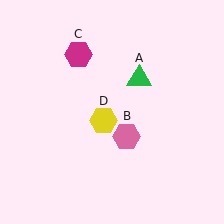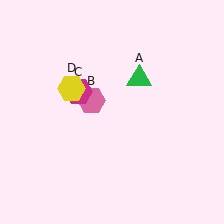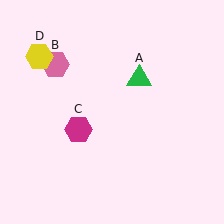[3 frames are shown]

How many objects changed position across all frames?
3 objects changed position: pink hexagon (object B), magenta hexagon (object C), yellow hexagon (object D).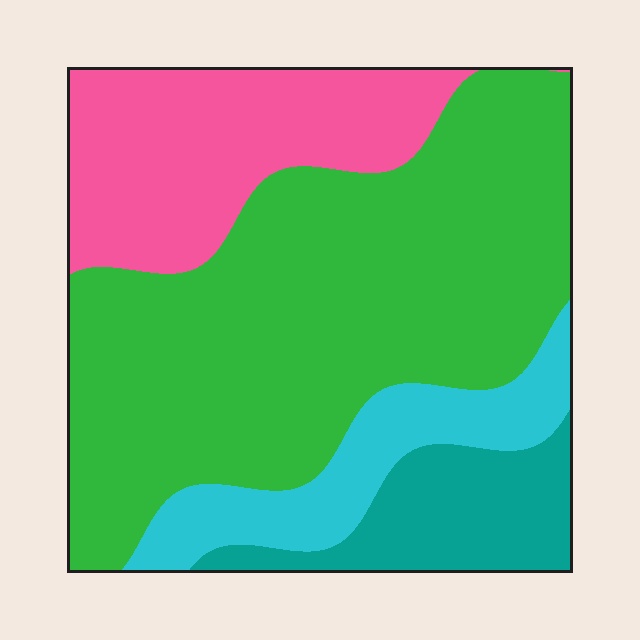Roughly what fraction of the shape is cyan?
Cyan covers 13% of the shape.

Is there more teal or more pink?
Pink.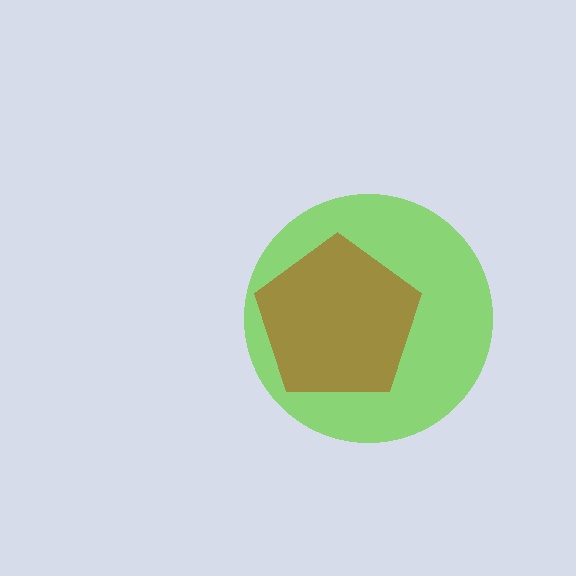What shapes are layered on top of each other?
The layered shapes are: a lime circle, a brown pentagon.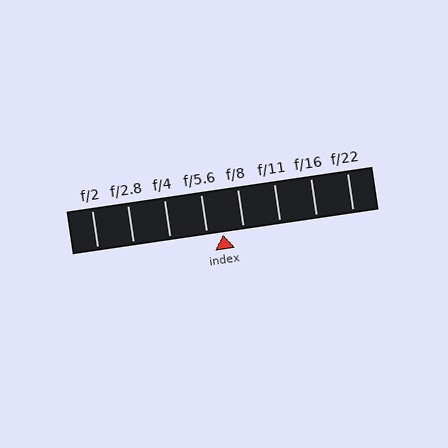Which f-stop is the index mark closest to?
The index mark is closest to f/5.6.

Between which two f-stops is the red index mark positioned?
The index mark is between f/5.6 and f/8.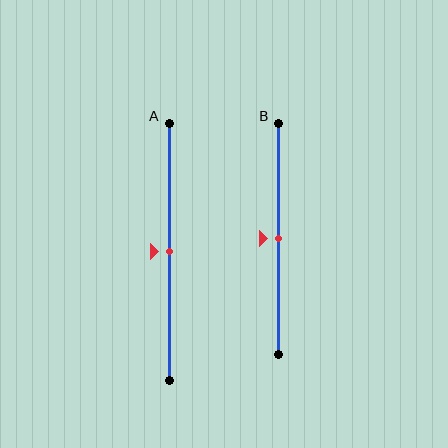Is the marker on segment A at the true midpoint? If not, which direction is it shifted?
Yes, the marker on segment A is at the true midpoint.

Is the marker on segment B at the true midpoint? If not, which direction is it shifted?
Yes, the marker on segment B is at the true midpoint.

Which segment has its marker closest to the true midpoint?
Segment A has its marker closest to the true midpoint.